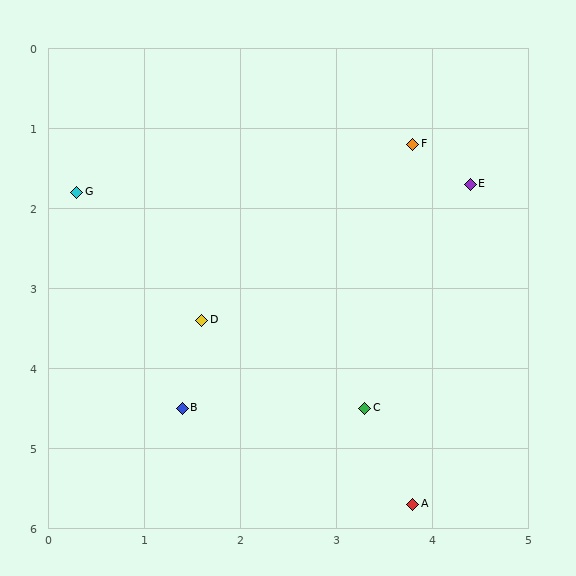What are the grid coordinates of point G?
Point G is at approximately (0.3, 1.8).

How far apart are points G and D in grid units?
Points G and D are about 2.1 grid units apart.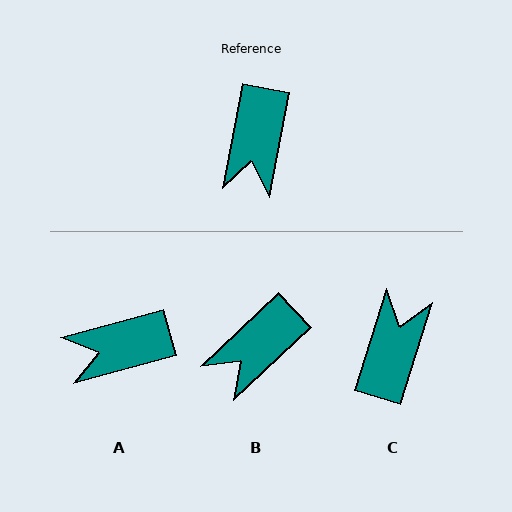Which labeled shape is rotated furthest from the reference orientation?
C, about 174 degrees away.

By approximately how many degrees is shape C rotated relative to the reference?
Approximately 174 degrees counter-clockwise.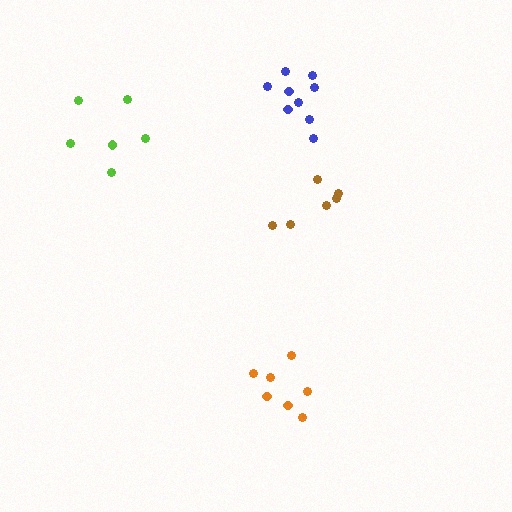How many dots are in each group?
Group 1: 6 dots, Group 2: 7 dots, Group 3: 6 dots, Group 4: 9 dots (28 total).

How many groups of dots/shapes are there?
There are 4 groups.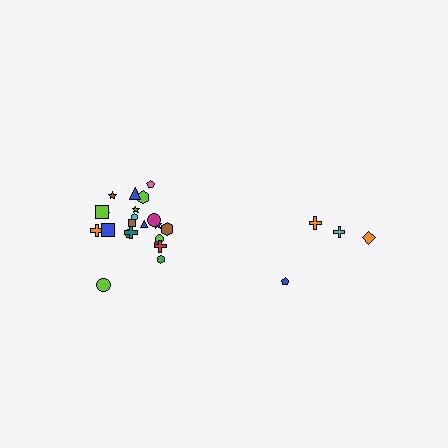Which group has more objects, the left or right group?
The left group.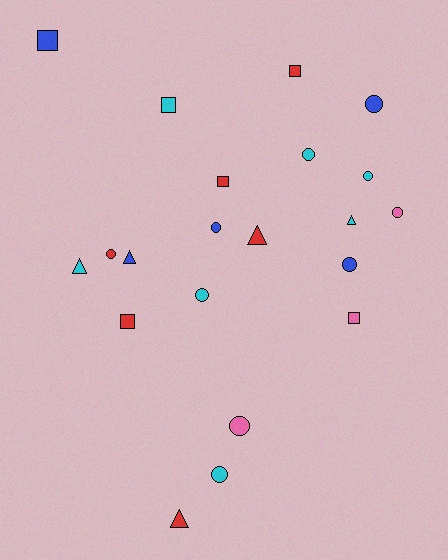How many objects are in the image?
There are 21 objects.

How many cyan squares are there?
There is 1 cyan square.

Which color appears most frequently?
Cyan, with 7 objects.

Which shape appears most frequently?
Circle, with 10 objects.